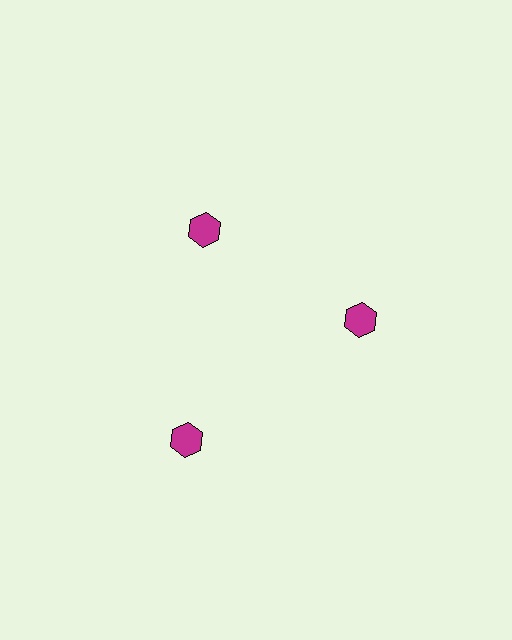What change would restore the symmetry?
The symmetry would be restored by moving it inward, back onto the ring so that all 3 hexagons sit at equal angles and equal distance from the center.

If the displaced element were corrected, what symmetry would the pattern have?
It would have 3-fold rotational symmetry — the pattern would map onto itself every 120 degrees.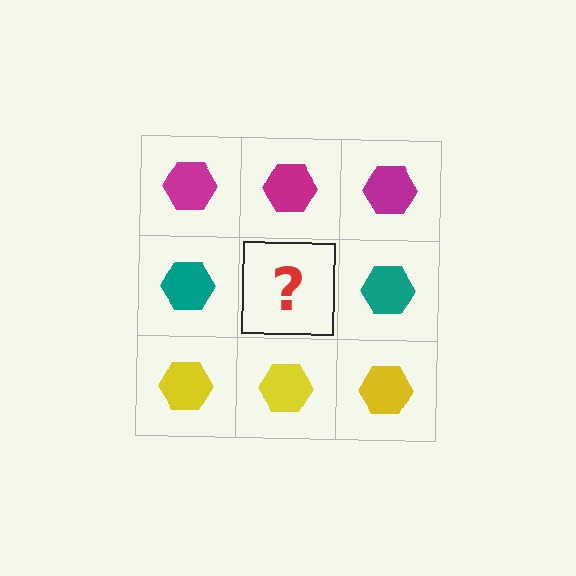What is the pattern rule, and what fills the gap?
The rule is that each row has a consistent color. The gap should be filled with a teal hexagon.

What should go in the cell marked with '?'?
The missing cell should contain a teal hexagon.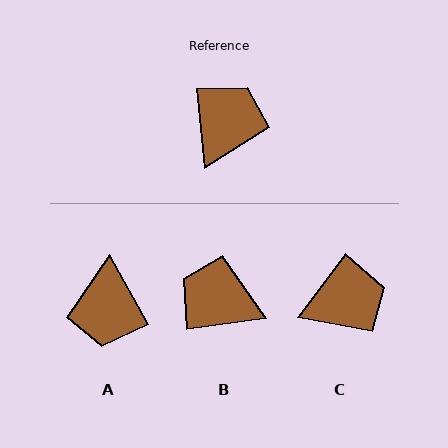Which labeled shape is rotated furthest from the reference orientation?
A, about 156 degrees away.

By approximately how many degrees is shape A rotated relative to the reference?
Approximately 156 degrees clockwise.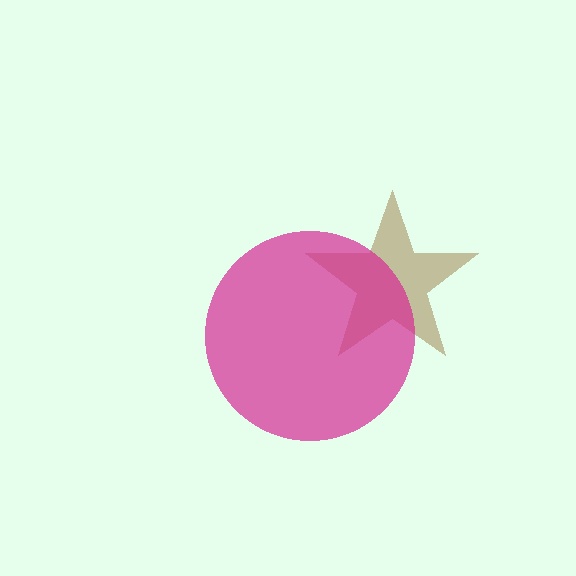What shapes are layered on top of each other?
The layered shapes are: a brown star, a magenta circle.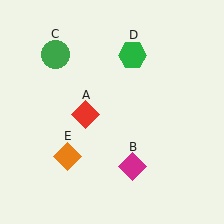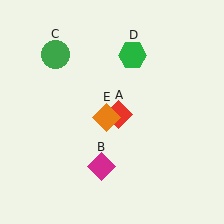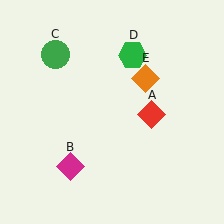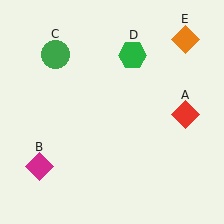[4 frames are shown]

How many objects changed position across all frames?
3 objects changed position: red diamond (object A), magenta diamond (object B), orange diamond (object E).